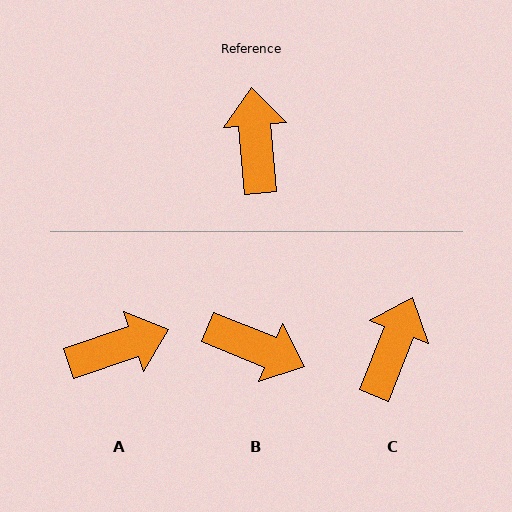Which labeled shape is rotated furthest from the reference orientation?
B, about 117 degrees away.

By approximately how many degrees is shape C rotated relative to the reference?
Approximately 27 degrees clockwise.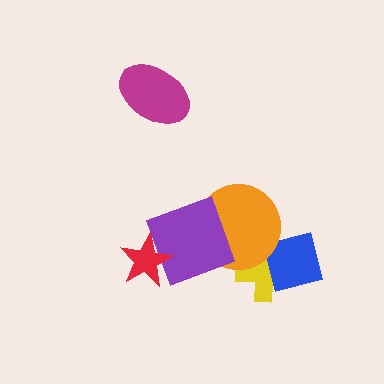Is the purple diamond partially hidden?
Yes, it is partially covered by another shape.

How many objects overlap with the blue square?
2 objects overlap with the blue square.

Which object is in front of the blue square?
The orange circle is in front of the blue square.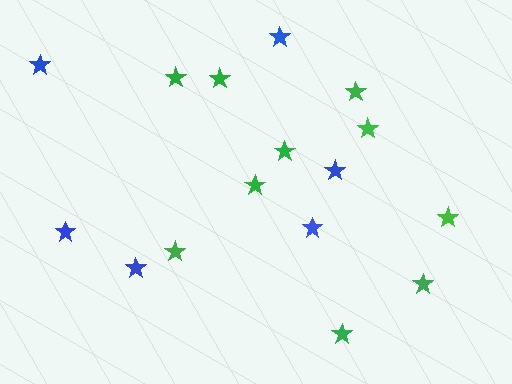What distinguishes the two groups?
There are 2 groups: one group of green stars (10) and one group of blue stars (6).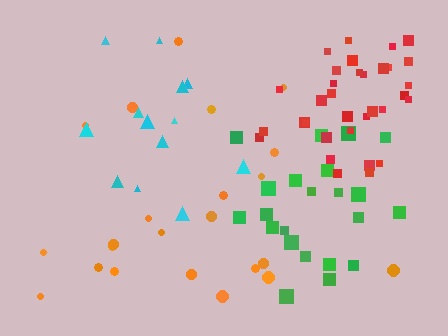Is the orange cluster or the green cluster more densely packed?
Green.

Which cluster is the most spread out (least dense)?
Orange.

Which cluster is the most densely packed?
Red.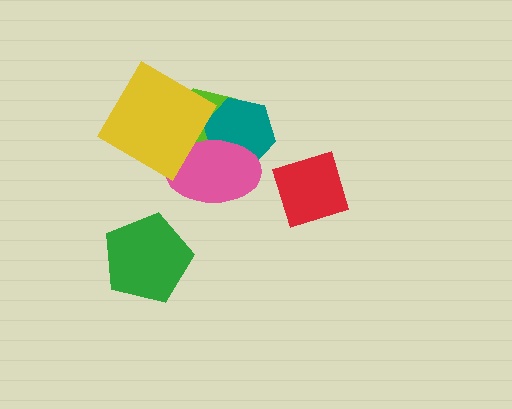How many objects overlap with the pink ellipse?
3 objects overlap with the pink ellipse.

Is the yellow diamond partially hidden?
No, no other shape covers it.